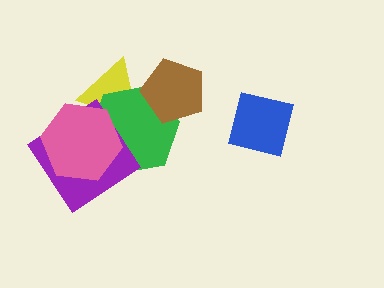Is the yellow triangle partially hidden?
Yes, it is partially covered by another shape.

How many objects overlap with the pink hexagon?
3 objects overlap with the pink hexagon.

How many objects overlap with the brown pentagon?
2 objects overlap with the brown pentagon.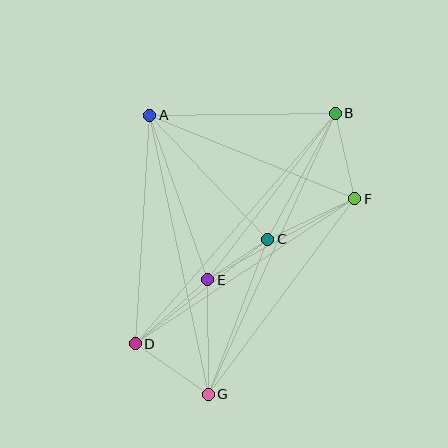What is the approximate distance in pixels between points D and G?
The distance between D and G is approximately 88 pixels.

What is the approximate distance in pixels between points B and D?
The distance between B and D is approximately 305 pixels.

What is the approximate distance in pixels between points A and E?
The distance between A and E is approximately 175 pixels.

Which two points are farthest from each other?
Points B and G are farthest from each other.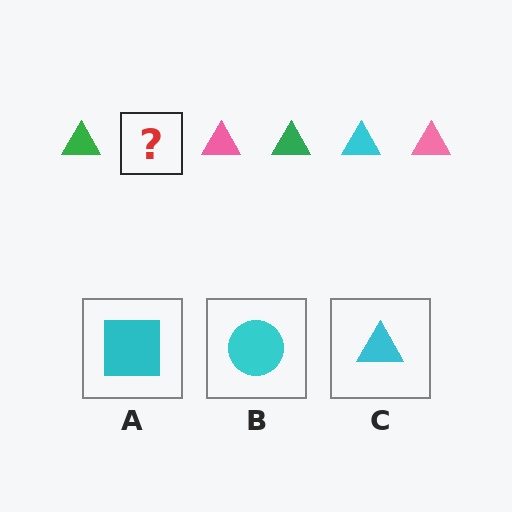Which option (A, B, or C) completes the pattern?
C.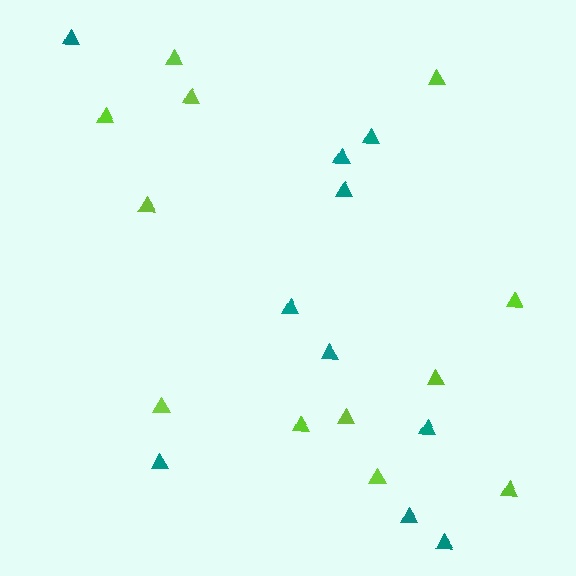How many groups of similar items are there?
There are 2 groups: one group of lime triangles (12) and one group of teal triangles (10).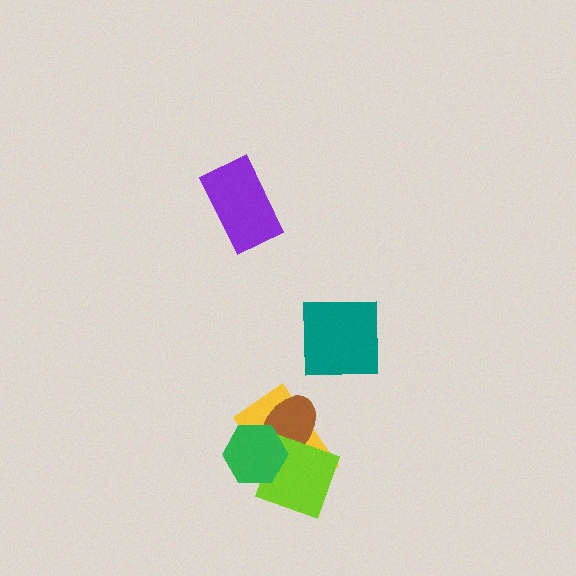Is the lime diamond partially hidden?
Yes, it is partially covered by another shape.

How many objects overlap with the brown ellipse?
3 objects overlap with the brown ellipse.